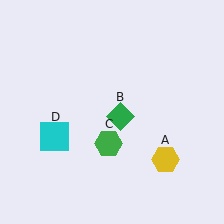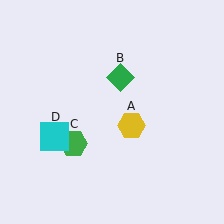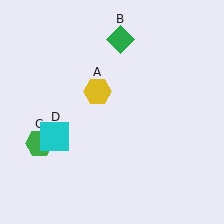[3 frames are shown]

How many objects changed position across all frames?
3 objects changed position: yellow hexagon (object A), green diamond (object B), green hexagon (object C).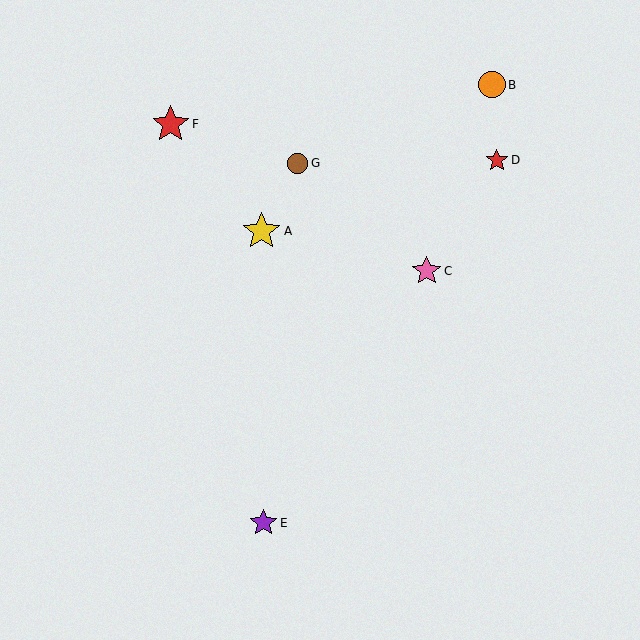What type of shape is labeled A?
Shape A is a yellow star.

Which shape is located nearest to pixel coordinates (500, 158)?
The red star (labeled D) at (497, 160) is nearest to that location.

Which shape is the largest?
The yellow star (labeled A) is the largest.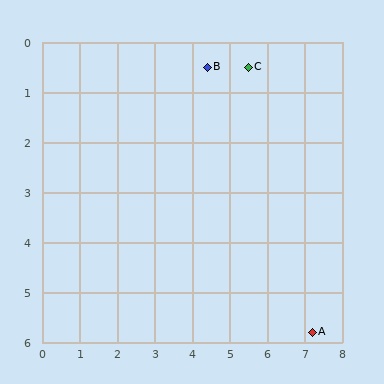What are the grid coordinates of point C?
Point C is at approximately (5.5, 0.5).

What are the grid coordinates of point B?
Point B is at approximately (4.4, 0.5).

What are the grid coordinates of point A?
Point A is at approximately (7.2, 5.8).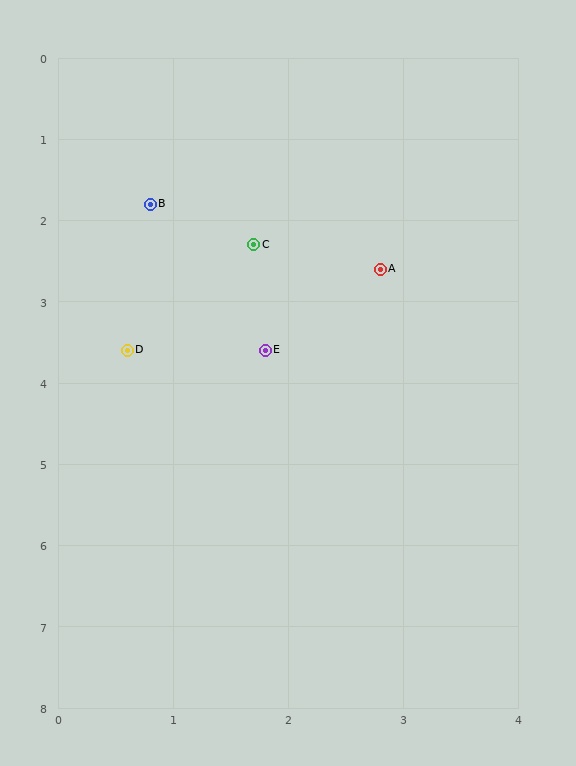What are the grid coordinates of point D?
Point D is at approximately (0.6, 3.6).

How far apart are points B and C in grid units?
Points B and C are about 1.0 grid units apart.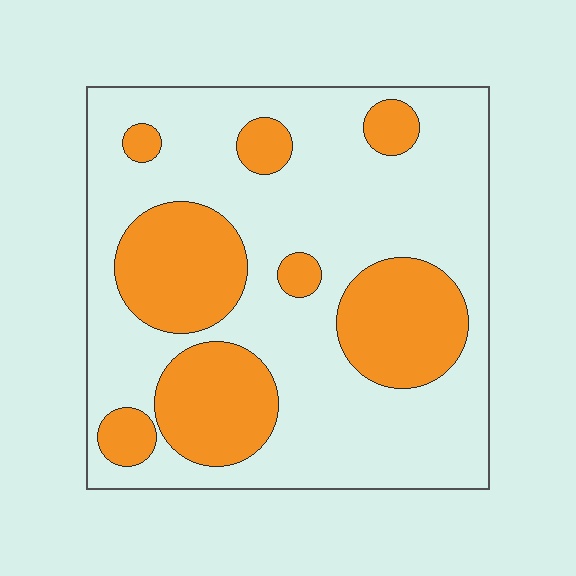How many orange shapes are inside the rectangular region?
8.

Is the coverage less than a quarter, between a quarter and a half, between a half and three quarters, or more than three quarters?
Between a quarter and a half.